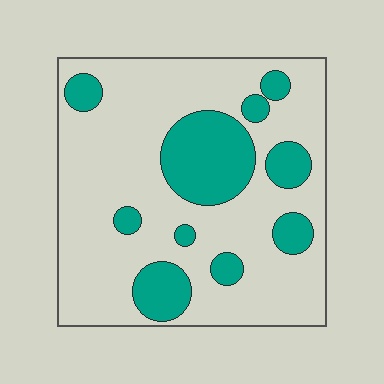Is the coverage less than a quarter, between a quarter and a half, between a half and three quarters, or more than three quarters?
Less than a quarter.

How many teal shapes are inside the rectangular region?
10.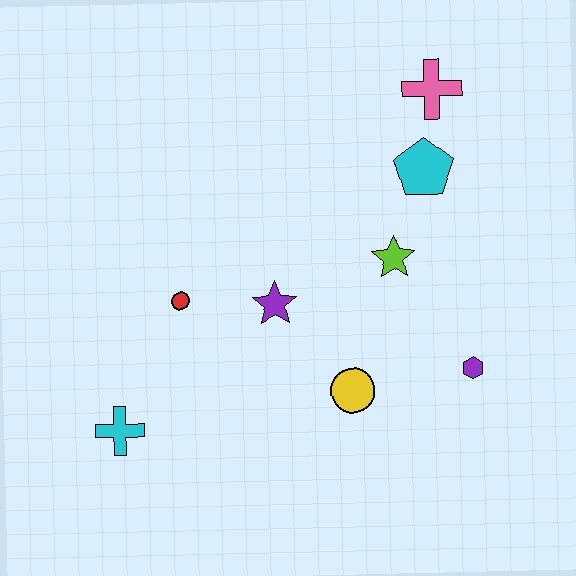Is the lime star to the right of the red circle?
Yes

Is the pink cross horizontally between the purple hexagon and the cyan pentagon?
Yes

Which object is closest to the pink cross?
The cyan pentagon is closest to the pink cross.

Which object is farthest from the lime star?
The cyan cross is farthest from the lime star.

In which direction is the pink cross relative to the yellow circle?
The pink cross is above the yellow circle.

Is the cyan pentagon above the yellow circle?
Yes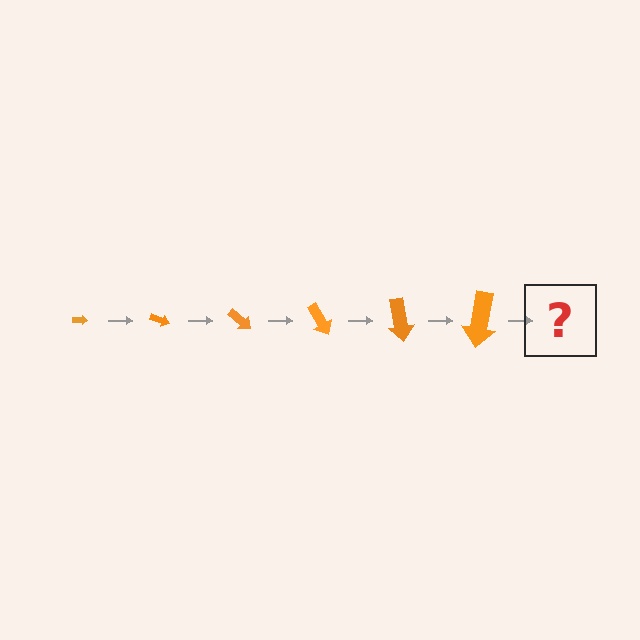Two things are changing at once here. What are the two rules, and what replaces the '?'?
The two rules are that the arrow grows larger each step and it rotates 20 degrees each step. The '?' should be an arrow, larger than the previous one and rotated 120 degrees from the start.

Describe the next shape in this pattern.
It should be an arrow, larger than the previous one and rotated 120 degrees from the start.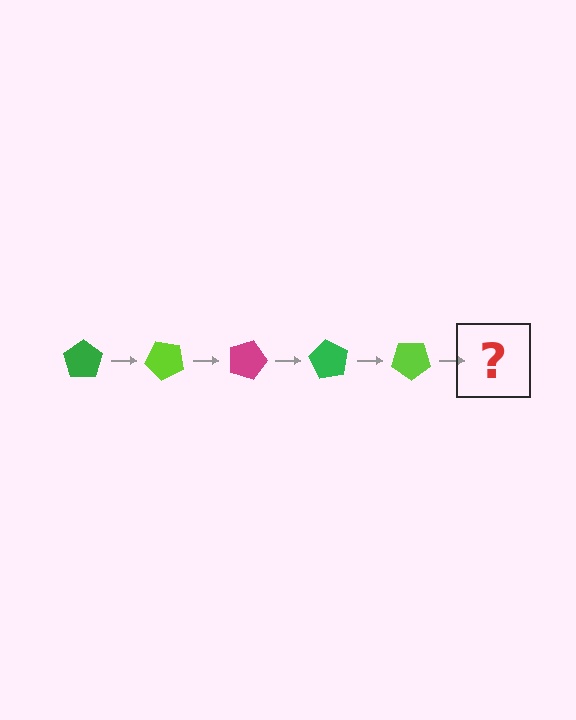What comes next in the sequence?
The next element should be a magenta pentagon, rotated 225 degrees from the start.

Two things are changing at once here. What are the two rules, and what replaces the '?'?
The two rules are that it rotates 45 degrees each step and the color cycles through green, lime, and magenta. The '?' should be a magenta pentagon, rotated 225 degrees from the start.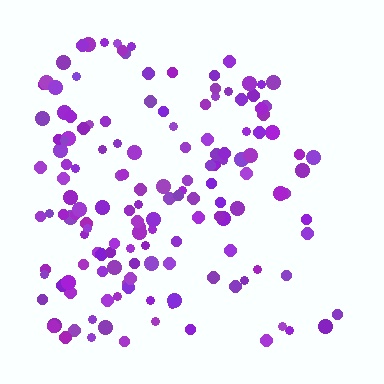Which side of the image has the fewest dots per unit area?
The right.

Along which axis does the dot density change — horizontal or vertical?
Horizontal.